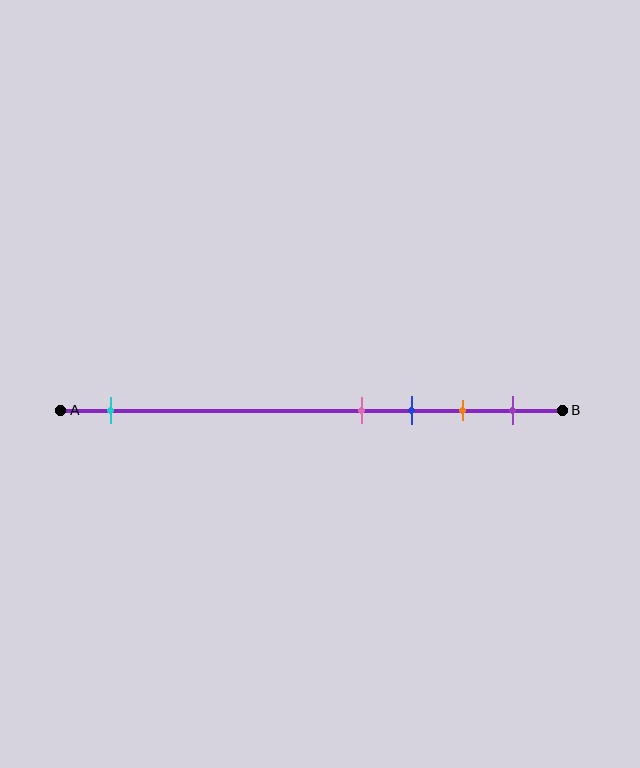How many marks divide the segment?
There are 5 marks dividing the segment.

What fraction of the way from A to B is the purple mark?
The purple mark is approximately 90% (0.9) of the way from A to B.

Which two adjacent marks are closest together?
The pink and blue marks are the closest adjacent pair.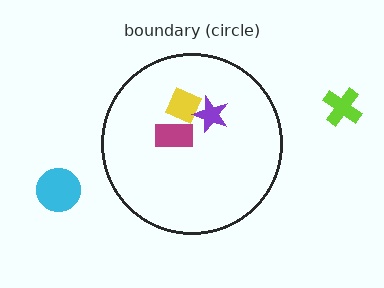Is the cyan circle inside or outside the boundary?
Outside.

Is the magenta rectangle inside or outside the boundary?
Inside.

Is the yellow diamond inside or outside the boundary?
Inside.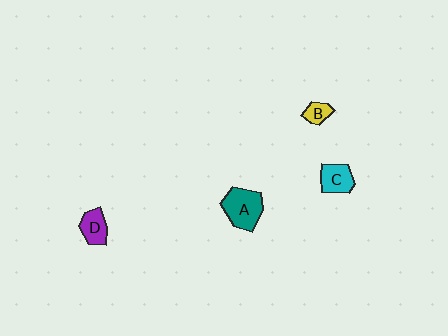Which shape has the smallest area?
Shape B (yellow).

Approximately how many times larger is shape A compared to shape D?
Approximately 1.6 times.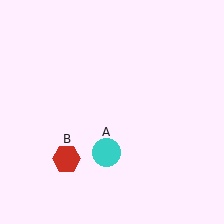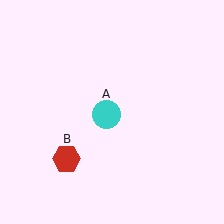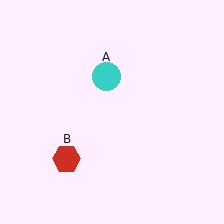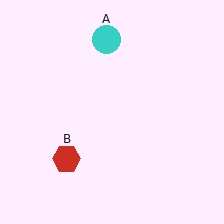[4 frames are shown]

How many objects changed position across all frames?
1 object changed position: cyan circle (object A).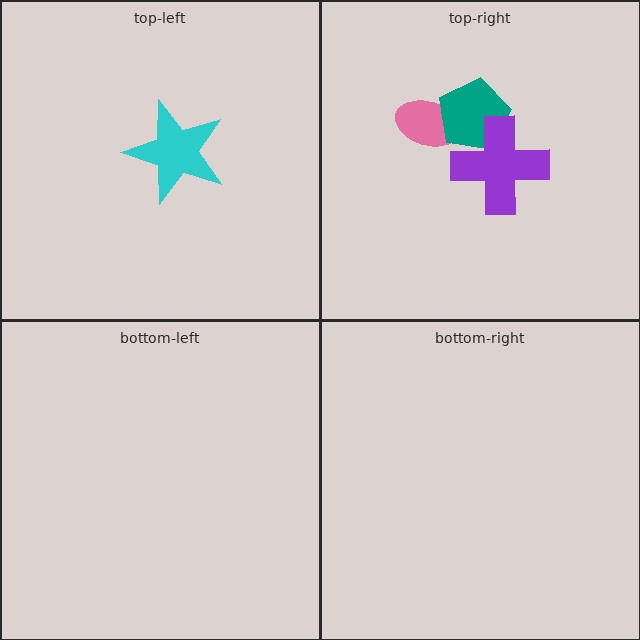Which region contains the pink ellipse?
The top-right region.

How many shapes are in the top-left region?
1.